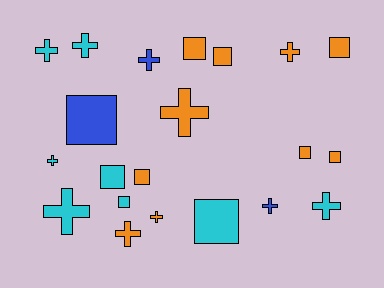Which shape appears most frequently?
Cross, with 11 objects.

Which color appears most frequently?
Orange, with 10 objects.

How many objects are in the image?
There are 21 objects.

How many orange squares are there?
There are 6 orange squares.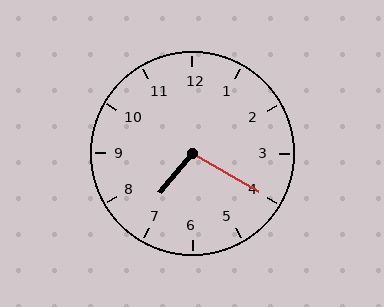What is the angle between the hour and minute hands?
Approximately 100 degrees.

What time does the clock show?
7:20.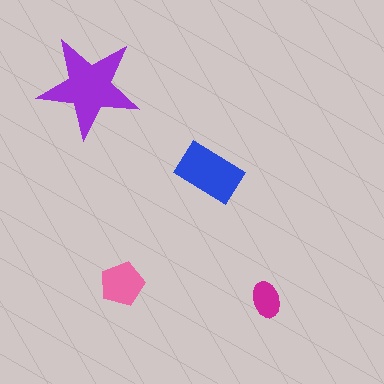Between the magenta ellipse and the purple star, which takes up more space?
The purple star.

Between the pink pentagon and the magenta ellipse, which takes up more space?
The pink pentagon.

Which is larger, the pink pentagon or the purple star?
The purple star.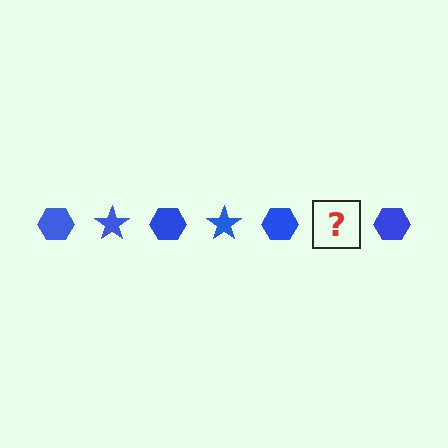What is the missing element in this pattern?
The missing element is a blue star.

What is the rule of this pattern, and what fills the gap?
The rule is that the pattern cycles through hexagon, star shapes in blue. The gap should be filled with a blue star.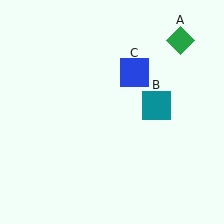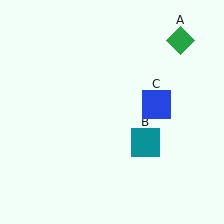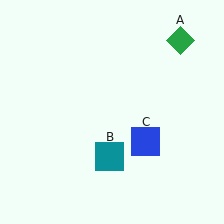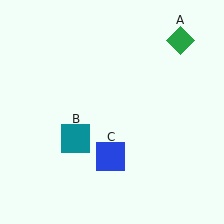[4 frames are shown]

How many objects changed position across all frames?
2 objects changed position: teal square (object B), blue square (object C).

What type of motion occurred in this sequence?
The teal square (object B), blue square (object C) rotated clockwise around the center of the scene.